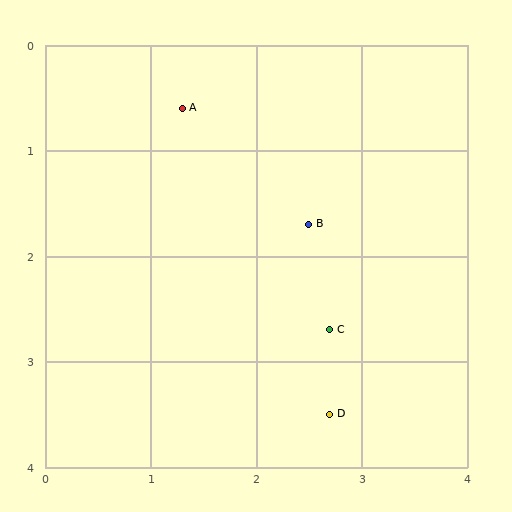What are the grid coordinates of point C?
Point C is at approximately (2.7, 2.7).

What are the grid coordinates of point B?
Point B is at approximately (2.5, 1.7).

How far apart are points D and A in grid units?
Points D and A are about 3.2 grid units apart.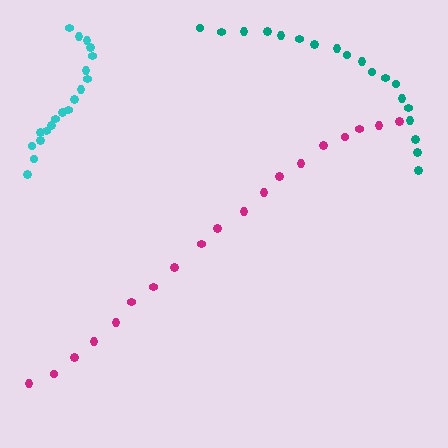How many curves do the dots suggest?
There are 3 distinct paths.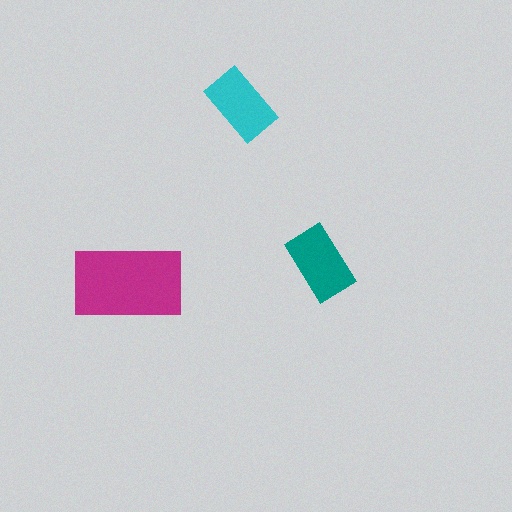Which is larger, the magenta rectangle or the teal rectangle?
The magenta one.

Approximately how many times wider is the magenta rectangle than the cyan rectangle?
About 1.5 times wider.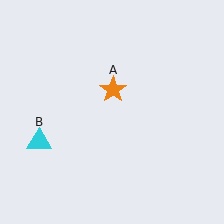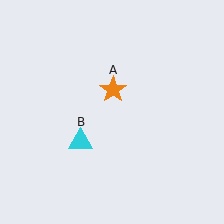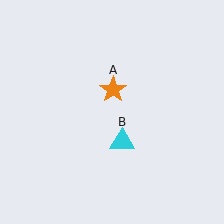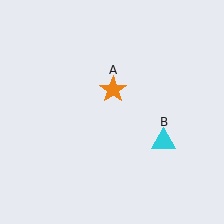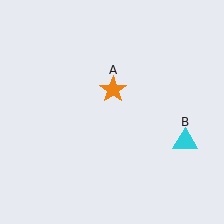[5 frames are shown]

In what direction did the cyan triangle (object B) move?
The cyan triangle (object B) moved right.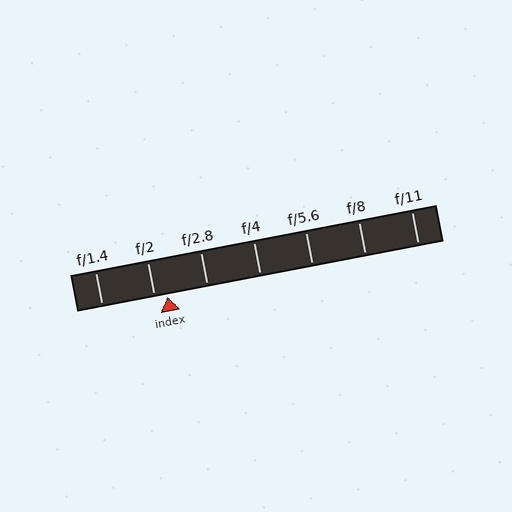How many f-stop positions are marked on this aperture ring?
There are 7 f-stop positions marked.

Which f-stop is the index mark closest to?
The index mark is closest to f/2.